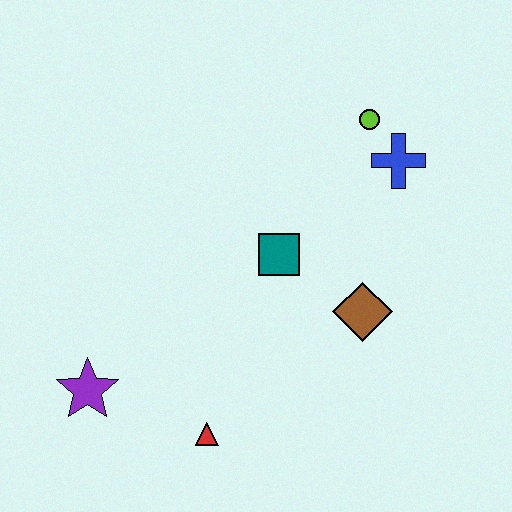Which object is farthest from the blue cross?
The purple star is farthest from the blue cross.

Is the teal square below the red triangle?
No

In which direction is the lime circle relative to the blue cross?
The lime circle is above the blue cross.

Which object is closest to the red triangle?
The purple star is closest to the red triangle.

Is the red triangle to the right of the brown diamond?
No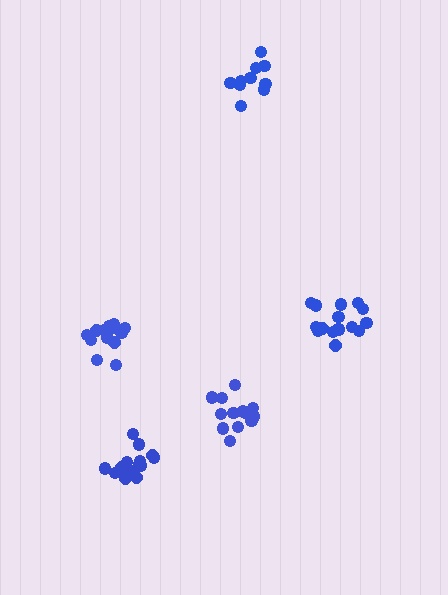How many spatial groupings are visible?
There are 5 spatial groupings.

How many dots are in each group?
Group 1: 13 dots, Group 2: 15 dots, Group 3: 16 dots, Group 4: 15 dots, Group 5: 10 dots (69 total).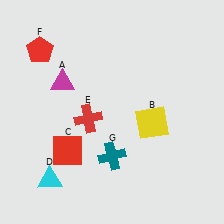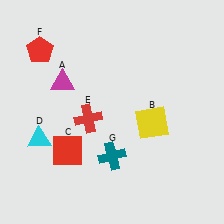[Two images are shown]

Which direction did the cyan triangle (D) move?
The cyan triangle (D) moved up.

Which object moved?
The cyan triangle (D) moved up.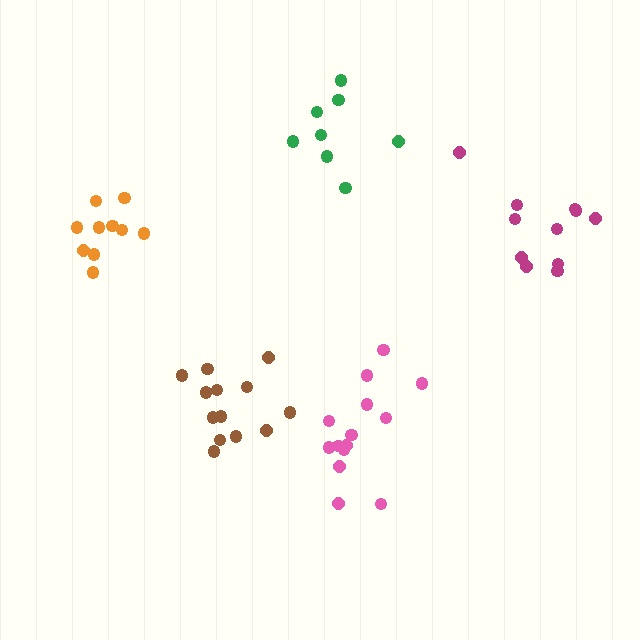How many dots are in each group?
Group 1: 11 dots, Group 2: 8 dots, Group 3: 14 dots, Group 4: 10 dots, Group 5: 13 dots (56 total).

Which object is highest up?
The green cluster is topmost.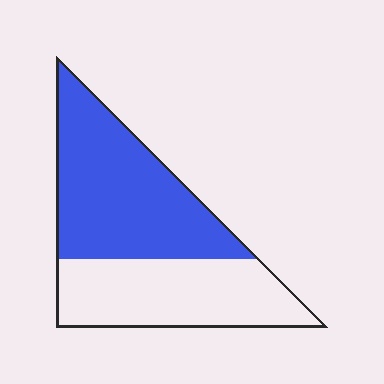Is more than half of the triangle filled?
Yes.